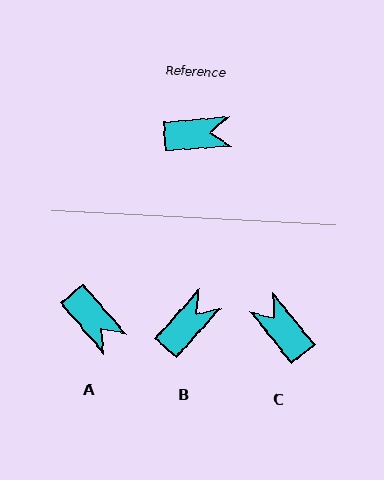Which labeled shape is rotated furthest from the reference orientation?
C, about 125 degrees away.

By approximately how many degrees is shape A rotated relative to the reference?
Approximately 54 degrees clockwise.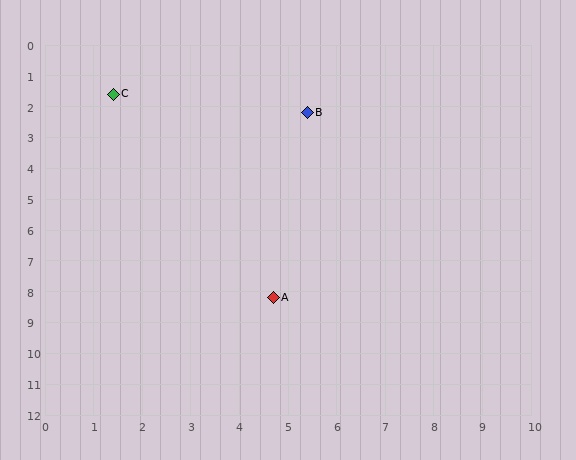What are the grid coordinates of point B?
Point B is at approximately (5.4, 2.2).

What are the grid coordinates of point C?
Point C is at approximately (1.4, 1.6).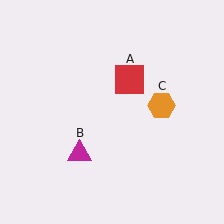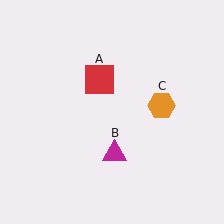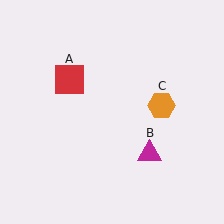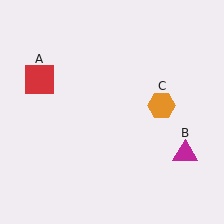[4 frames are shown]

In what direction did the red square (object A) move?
The red square (object A) moved left.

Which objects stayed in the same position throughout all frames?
Orange hexagon (object C) remained stationary.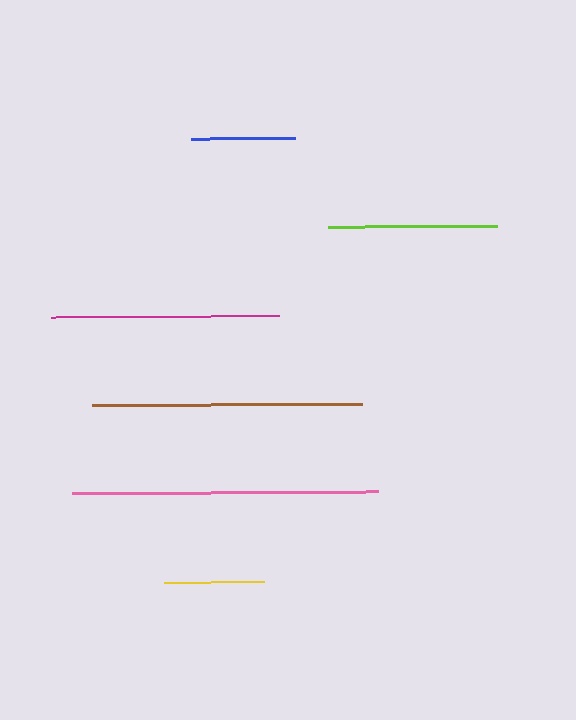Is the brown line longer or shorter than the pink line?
The pink line is longer than the brown line.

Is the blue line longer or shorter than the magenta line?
The magenta line is longer than the blue line.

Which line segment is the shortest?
The yellow line is the shortest at approximately 101 pixels.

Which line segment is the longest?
The pink line is the longest at approximately 306 pixels.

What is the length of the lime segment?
The lime segment is approximately 169 pixels long.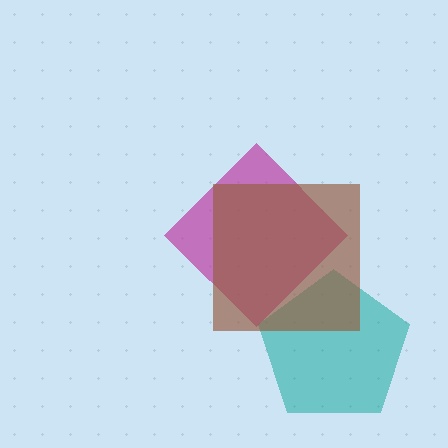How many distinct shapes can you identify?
There are 3 distinct shapes: a teal pentagon, a magenta diamond, a brown square.